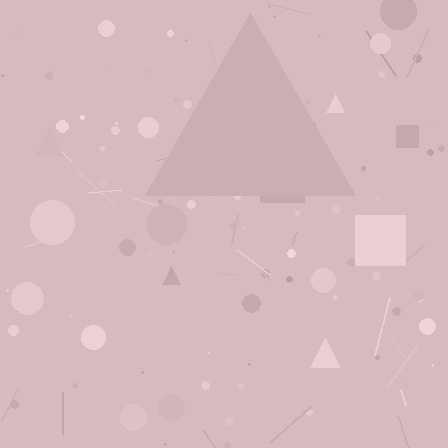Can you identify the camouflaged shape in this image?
The camouflaged shape is a triangle.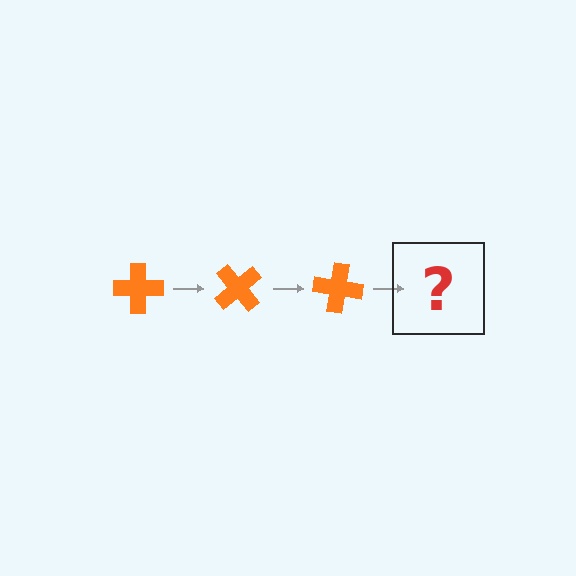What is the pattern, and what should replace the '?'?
The pattern is that the cross rotates 50 degrees each step. The '?' should be an orange cross rotated 150 degrees.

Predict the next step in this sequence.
The next step is an orange cross rotated 150 degrees.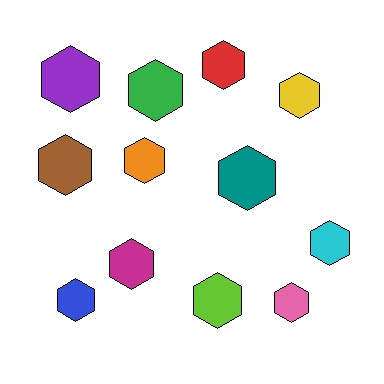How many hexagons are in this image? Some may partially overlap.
There are 12 hexagons.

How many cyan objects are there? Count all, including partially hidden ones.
There is 1 cyan object.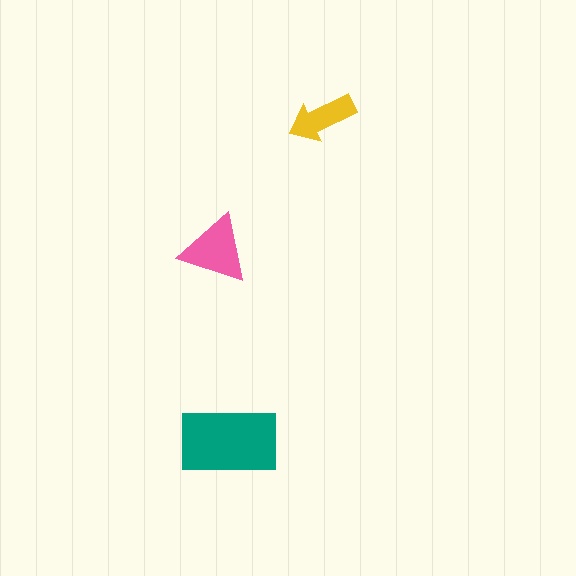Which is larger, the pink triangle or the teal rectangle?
The teal rectangle.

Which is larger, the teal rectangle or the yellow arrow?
The teal rectangle.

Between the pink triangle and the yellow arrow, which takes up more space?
The pink triangle.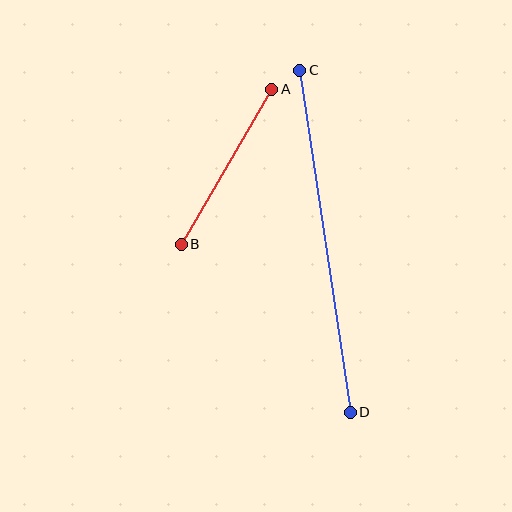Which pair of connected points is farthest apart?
Points C and D are farthest apart.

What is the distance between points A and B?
The distance is approximately 179 pixels.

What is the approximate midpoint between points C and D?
The midpoint is at approximately (325, 241) pixels.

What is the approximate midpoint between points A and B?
The midpoint is at approximately (226, 167) pixels.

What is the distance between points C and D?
The distance is approximately 345 pixels.